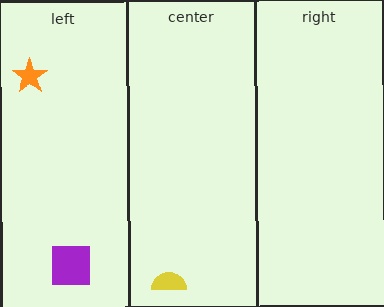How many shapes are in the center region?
1.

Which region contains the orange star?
The left region.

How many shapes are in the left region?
2.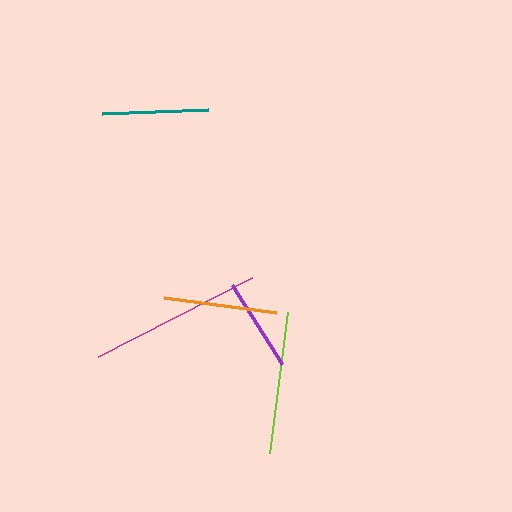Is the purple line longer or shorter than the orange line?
The orange line is longer than the purple line.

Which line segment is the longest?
The magenta line is the longest at approximately 173 pixels.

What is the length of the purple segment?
The purple segment is approximately 94 pixels long.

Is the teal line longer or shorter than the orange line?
The orange line is longer than the teal line.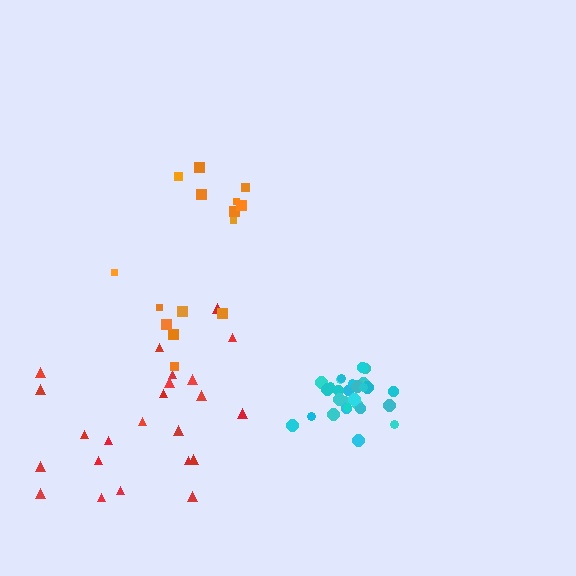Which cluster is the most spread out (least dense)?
Orange.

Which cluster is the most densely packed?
Cyan.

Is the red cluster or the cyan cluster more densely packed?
Cyan.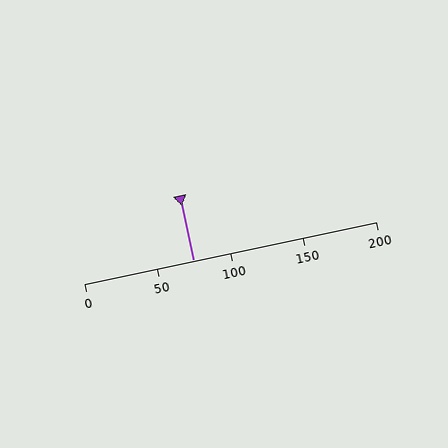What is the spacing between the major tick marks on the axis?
The major ticks are spaced 50 apart.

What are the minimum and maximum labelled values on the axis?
The axis runs from 0 to 200.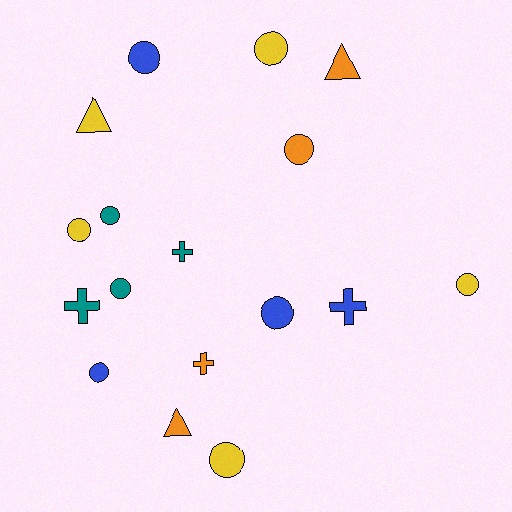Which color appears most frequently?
Yellow, with 5 objects.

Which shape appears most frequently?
Circle, with 10 objects.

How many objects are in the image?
There are 17 objects.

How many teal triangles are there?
There are no teal triangles.